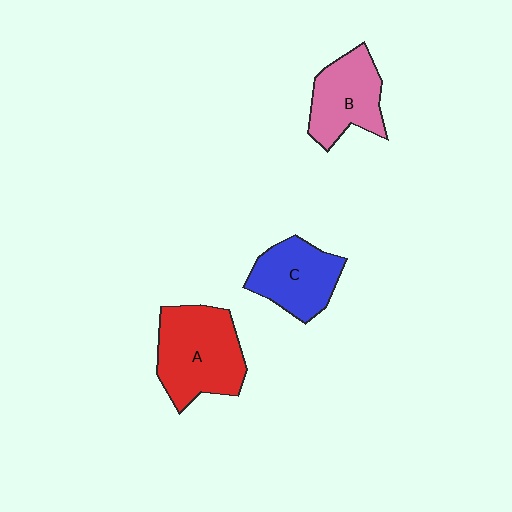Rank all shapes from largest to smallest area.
From largest to smallest: A (red), B (pink), C (blue).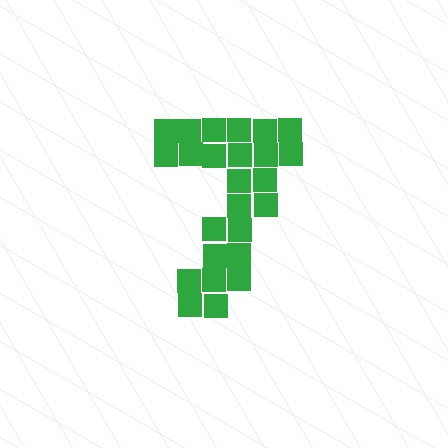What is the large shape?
The large shape is the digit 7.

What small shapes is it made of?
It is made of small squares.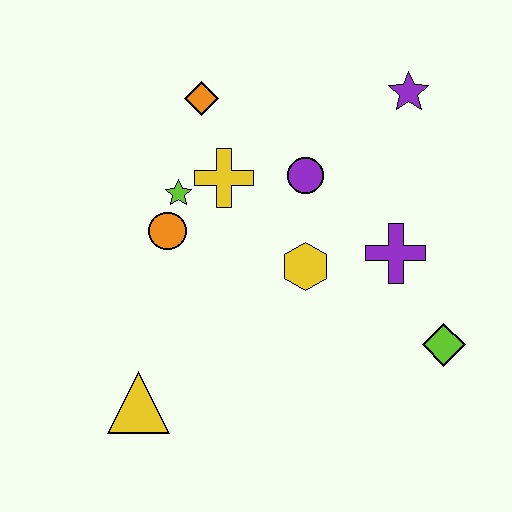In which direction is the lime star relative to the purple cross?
The lime star is to the left of the purple cross.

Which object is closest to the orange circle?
The lime star is closest to the orange circle.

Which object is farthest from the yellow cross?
The lime diamond is farthest from the yellow cross.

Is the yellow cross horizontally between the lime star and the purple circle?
Yes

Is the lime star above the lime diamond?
Yes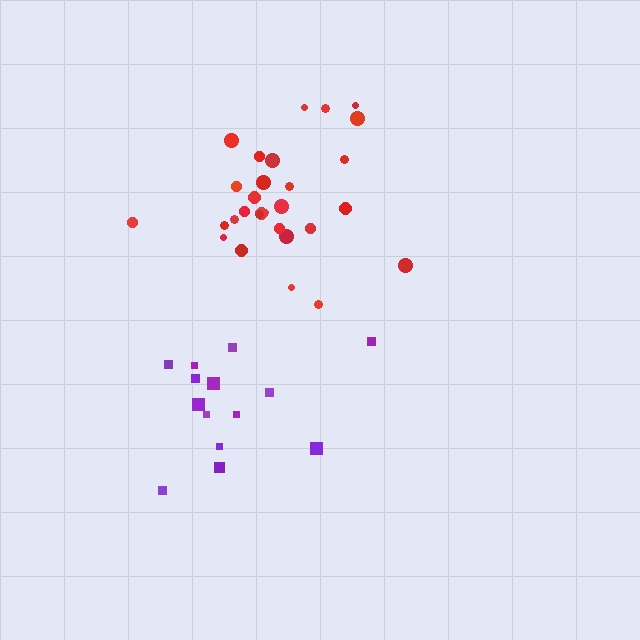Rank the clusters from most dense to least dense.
red, purple.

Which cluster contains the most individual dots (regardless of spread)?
Red (29).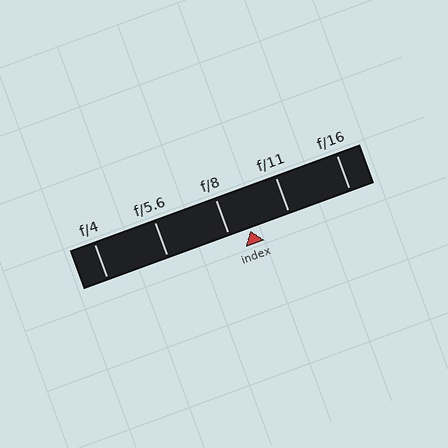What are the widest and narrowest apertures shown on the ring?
The widest aperture shown is f/4 and the narrowest is f/16.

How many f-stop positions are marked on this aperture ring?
There are 5 f-stop positions marked.